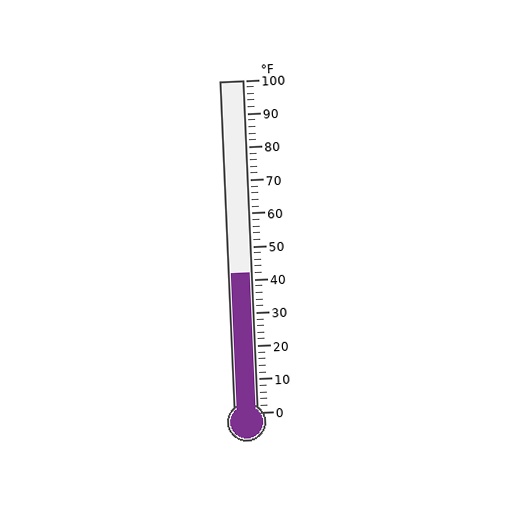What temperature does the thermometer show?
The thermometer shows approximately 42°F.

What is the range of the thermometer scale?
The thermometer scale ranges from 0°F to 100°F.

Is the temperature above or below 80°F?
The temperature is below 80°F.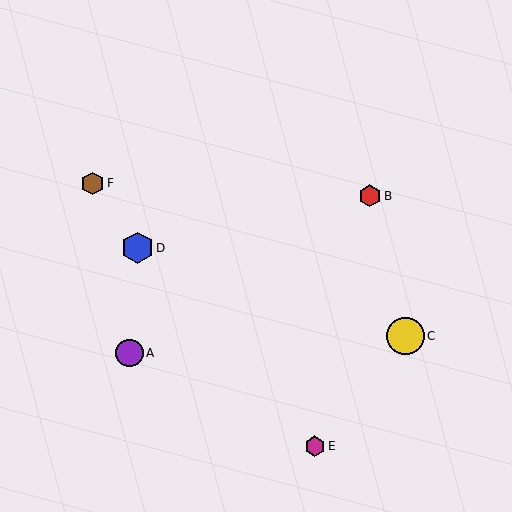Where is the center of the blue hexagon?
The center of the blue hexagon is at (137, 248).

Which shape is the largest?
The yellow circle (labeled C) is the largest.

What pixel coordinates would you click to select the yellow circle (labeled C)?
Click at (405, 336) to select the yellow circle C.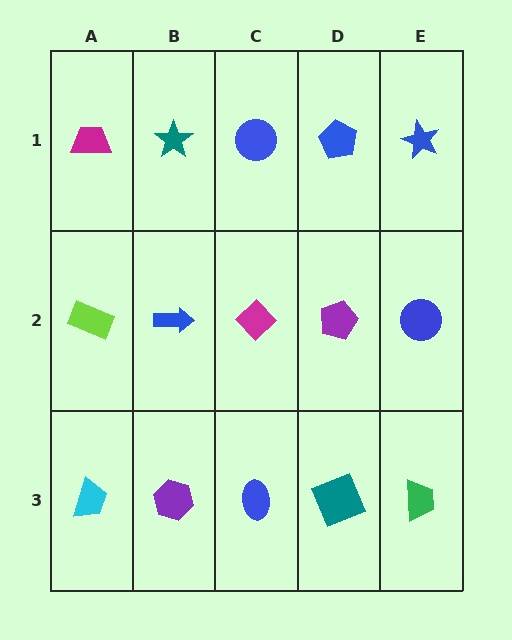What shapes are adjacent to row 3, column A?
A lime rectangle (row 2, column A), a purple hexagon (row 3, column B).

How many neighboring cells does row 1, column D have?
3.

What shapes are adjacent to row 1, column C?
A magenta diamond (row 2, column C), a teal star (row 1, column B), a blue pentagon (row 1, column D).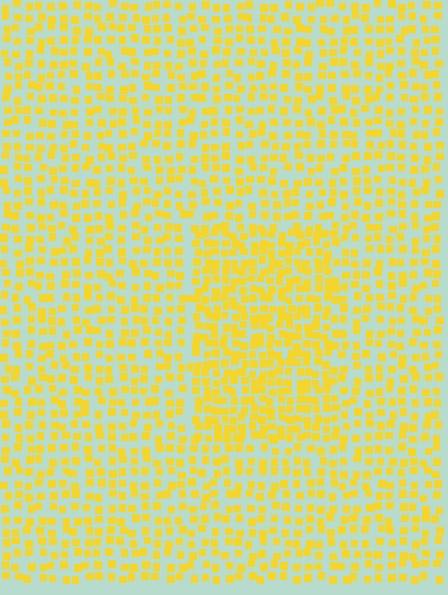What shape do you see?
I see a rectangle.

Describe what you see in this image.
The image contains small yellow elements arranged at two different densities. A rectangle-shaped region is visible where the elements are more densely packed than the surrounding area.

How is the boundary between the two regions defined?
The boundary is defined by a change in element density (approximately 1.6x ratio). All elements are the same color, size, and shape.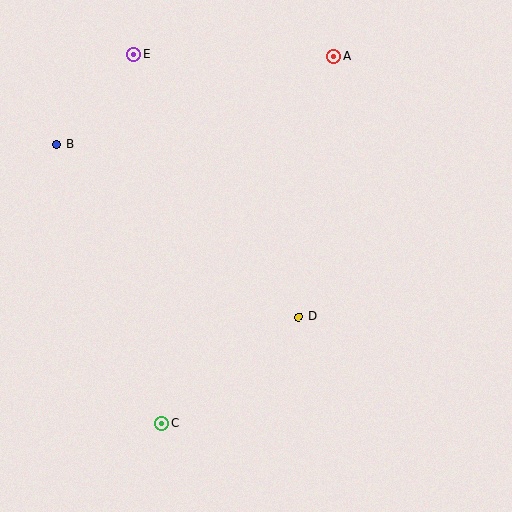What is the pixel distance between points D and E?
The distance between D and E is 310 pixels.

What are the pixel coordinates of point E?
Point E is at (134, 55).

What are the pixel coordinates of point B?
Point B is at (56, 144).